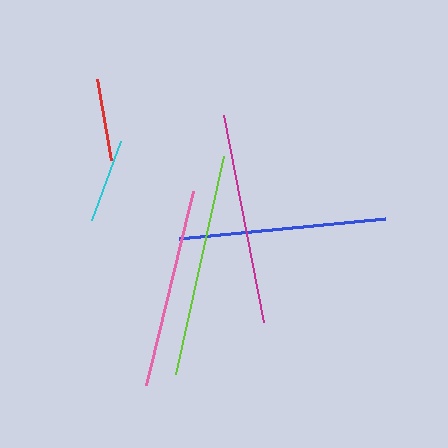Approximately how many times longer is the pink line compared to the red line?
The pink line is approximately 2.4 times the length of the red line.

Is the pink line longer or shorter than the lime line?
The lime line is longer than the pink line.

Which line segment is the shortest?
The red line is the shortest at approximately 82 pixels.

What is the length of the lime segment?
The lime segment is approximately 223 pixels long.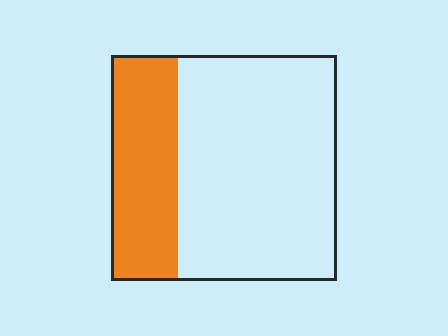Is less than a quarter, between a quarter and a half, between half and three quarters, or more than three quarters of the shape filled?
Between a quarter and a half.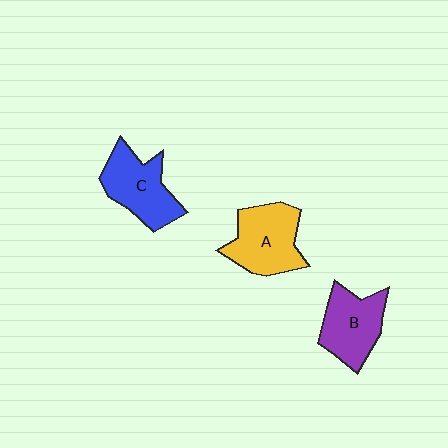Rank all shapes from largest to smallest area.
From largest to smallest: A (yellow), C (blue), B (purple).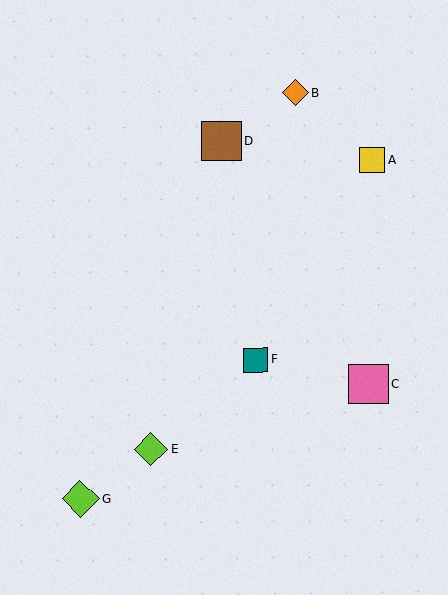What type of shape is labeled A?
Shape A is a yellow square.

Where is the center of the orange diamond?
The center of the orange diamond is at (296, 93).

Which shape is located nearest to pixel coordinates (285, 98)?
The orange diamond (labeled B) at (296, 93) is nearest to that location.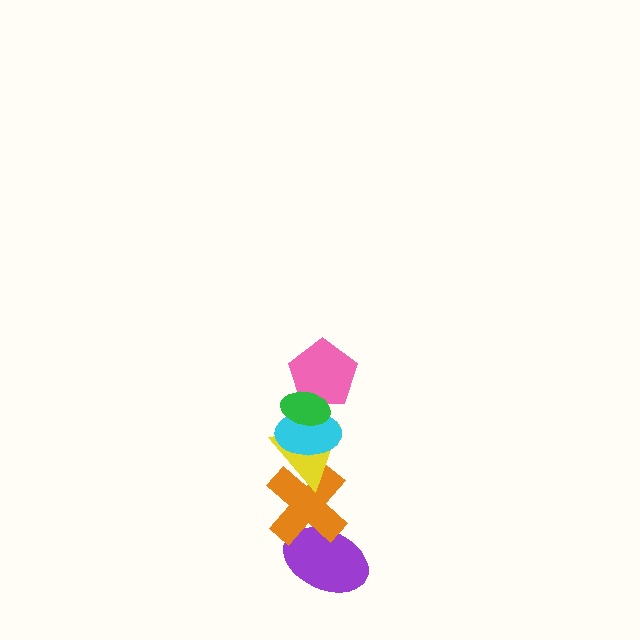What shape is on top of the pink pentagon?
The green ellipse is on top of the pink pentagon.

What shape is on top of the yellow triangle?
The cyan ellipse is on top of the yellow triangle.